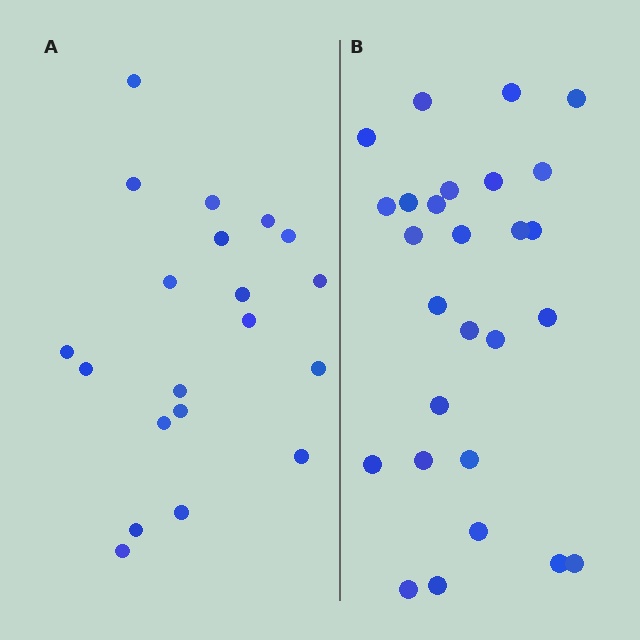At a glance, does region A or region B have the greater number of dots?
Region B (the right region) has more dots.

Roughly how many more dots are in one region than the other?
Region B has roughly 8 or so more dots than region A.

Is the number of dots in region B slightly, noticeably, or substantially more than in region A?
Region B has noticeably more, but not dramatically so. The ratio is roughly 1.4 to 1.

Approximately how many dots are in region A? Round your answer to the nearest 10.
About 20 dots.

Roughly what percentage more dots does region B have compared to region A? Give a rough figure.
About 35% more.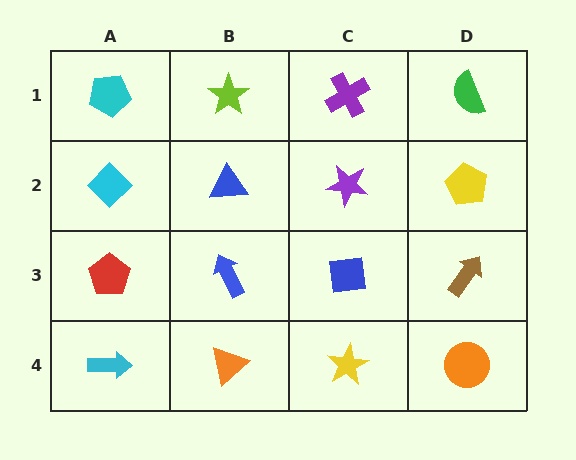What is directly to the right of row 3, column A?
A blue arrow.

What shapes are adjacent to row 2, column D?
A green semicircle (row 1, column D), a brown arrow (row 3, column D), a purple star (row 2, column C).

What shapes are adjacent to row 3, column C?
A purple star (row 2, column C), a yellow star (row 4, column C), a blue arrow (row 3, column B), a brown arrow (row 3, column D).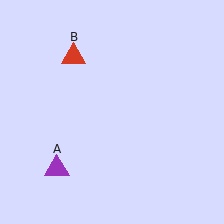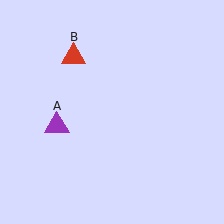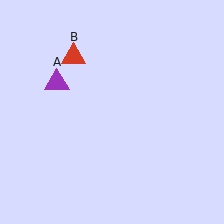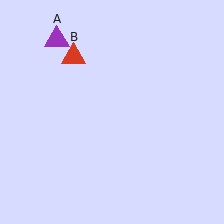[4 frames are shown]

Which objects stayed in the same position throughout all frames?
Red triangle (object B) remained stationary.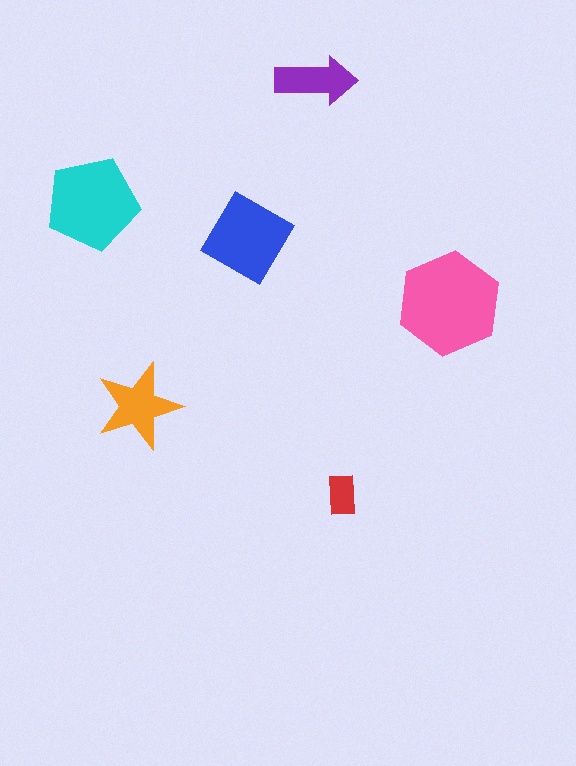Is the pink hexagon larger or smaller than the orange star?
Larger.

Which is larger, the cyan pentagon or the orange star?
The cyan pentagon.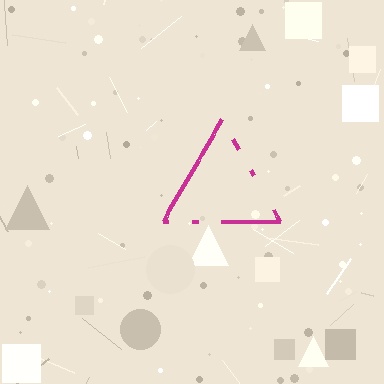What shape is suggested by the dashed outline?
The dashed outline suggests a triangle.